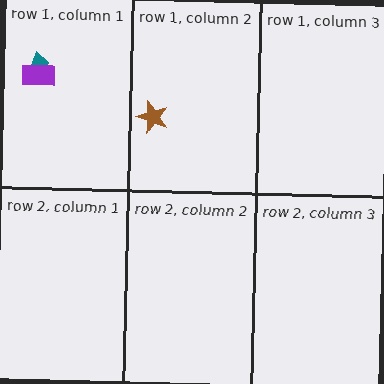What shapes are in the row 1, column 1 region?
The teal trapezoid, the purple rectangle.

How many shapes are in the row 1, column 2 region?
1.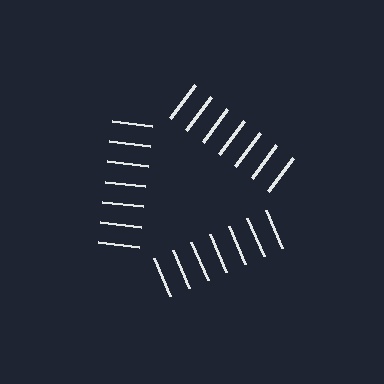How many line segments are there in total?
21 — 7 along each of the 3 edges.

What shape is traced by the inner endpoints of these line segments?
An illusory triangle — the line segments terminate on its edges but no continuous stroke is drawn.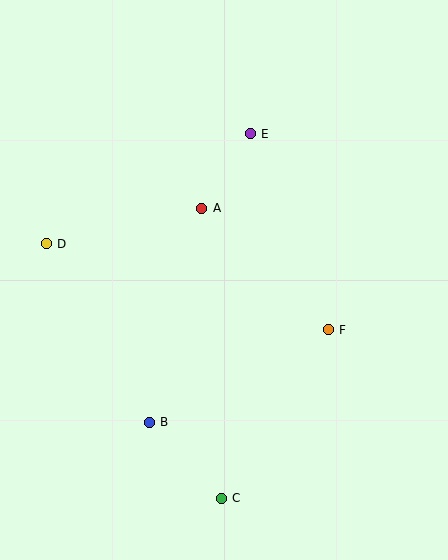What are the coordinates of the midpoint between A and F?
The midpoint between A and F is at (265, 269).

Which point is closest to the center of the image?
Point A at (202, 208) is closest to the center.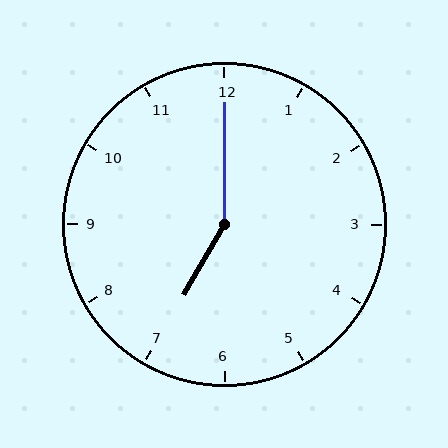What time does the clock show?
7:00.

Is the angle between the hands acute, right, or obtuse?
It is obtuse.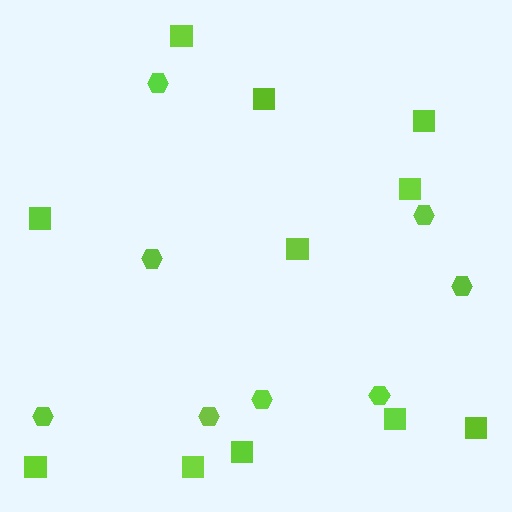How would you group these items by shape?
There are 2 groups: one group of hexagons (8) and one group of squares (11).